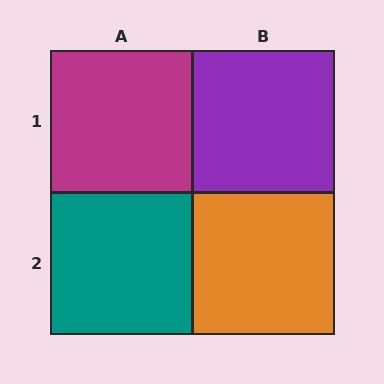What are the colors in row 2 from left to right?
Teal, orange.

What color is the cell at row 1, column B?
Purple.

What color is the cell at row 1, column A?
Magenta.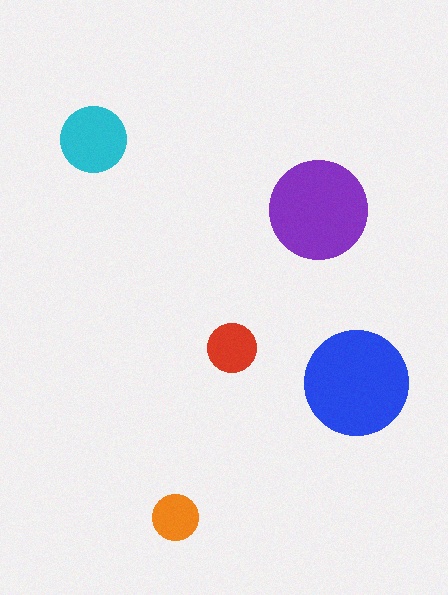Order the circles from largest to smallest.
the blue one, the purple one, the cyan one, the red one, the orange one.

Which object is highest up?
The cyan circle is topmost.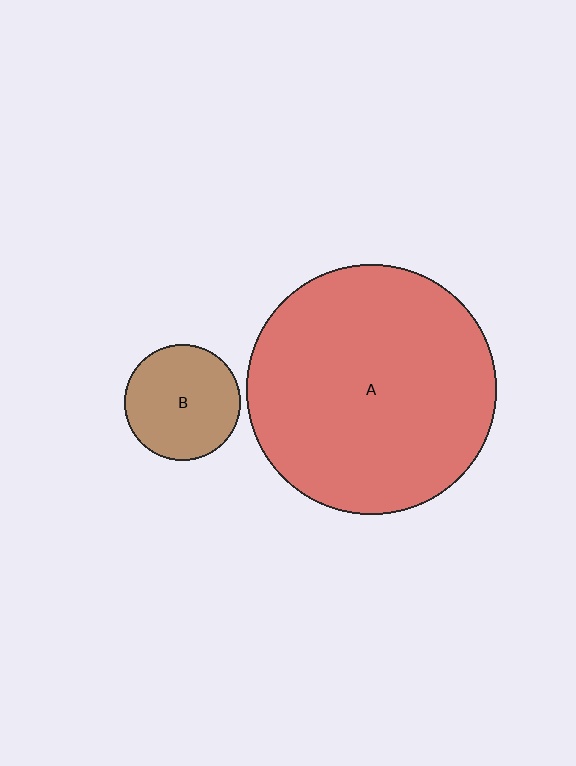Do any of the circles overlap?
No, none of the circles overlap.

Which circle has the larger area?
Circle A (red).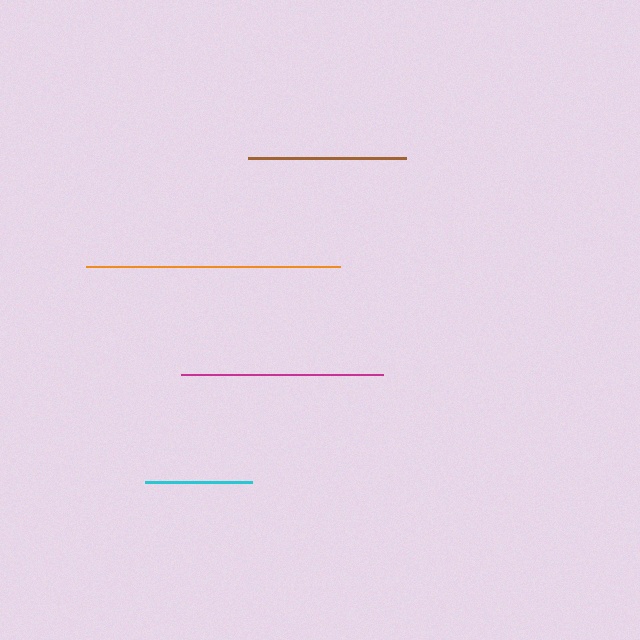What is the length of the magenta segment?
The magenta segment is approximately 202 pixels long.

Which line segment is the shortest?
The cyan line is the shortest at approximately 106 pixels.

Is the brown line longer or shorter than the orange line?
The orange line is longer than the brown line.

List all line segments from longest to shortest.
From longest to shortest: orange, magenta, brown, cyan.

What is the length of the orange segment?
The orange segment is approximately 254 pixels long.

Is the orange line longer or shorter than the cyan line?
The orange line is longer than the cyan line.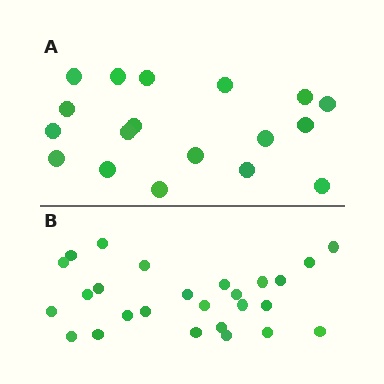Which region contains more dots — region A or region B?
Region B (the bottom region) has more dots.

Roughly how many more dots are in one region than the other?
Region B has roughly 8 or so more dots than region A.